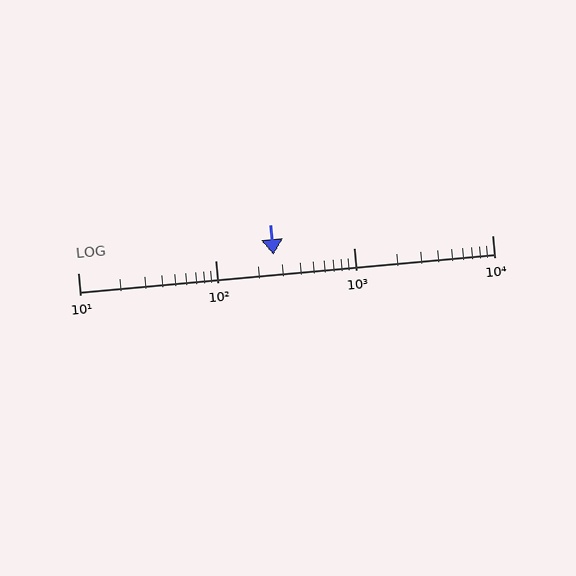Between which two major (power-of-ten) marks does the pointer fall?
The pointer is between 100 and 1000.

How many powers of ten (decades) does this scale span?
The scale spans 3 decades, from 10 to 10000.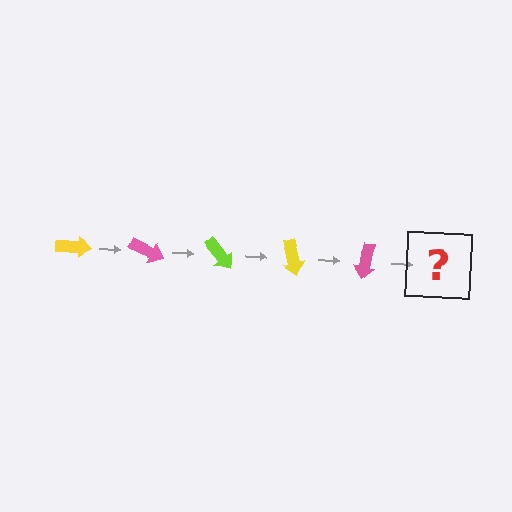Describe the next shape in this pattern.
It should be a lime arrow, rotated 125 degrees from the start.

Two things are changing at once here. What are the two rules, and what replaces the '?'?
The two rules are that it rotates 25 degrees each step and the color cycles through yellow, pink, and lime. The '?' should be a lime arrow, rotated 125 degrees from the start.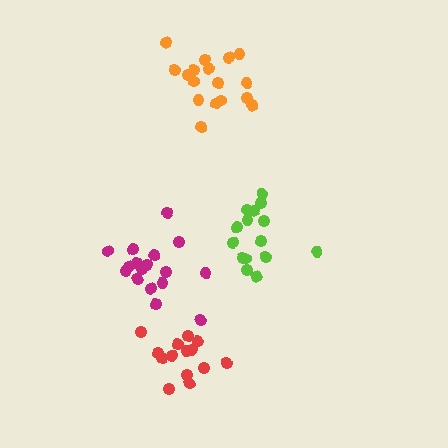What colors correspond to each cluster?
The clusters are colored: red, lime, orange, magenta.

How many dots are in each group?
Group 1: 14 dots, Group 2: 15 dots, Group 3: 17 dots, Group 4: 18 dots (64 total).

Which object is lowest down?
The red cluster is bottommost.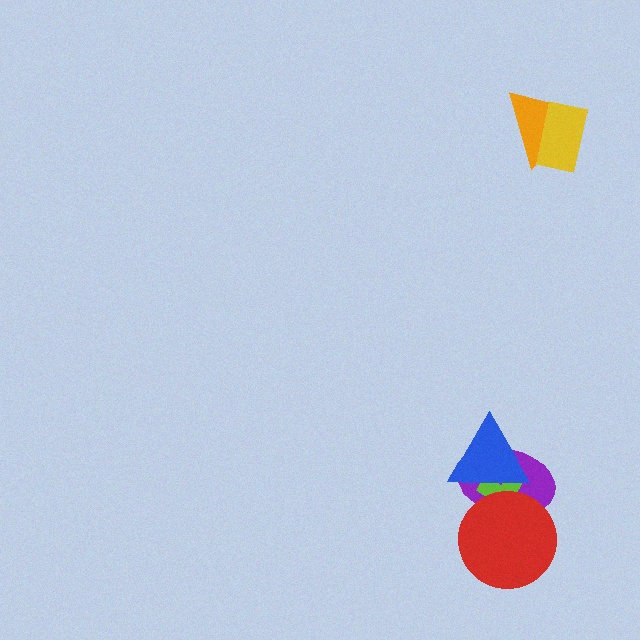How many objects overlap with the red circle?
3 objects overlap with the red circle.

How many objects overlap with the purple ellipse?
3 objects overlap with the purple ellipse.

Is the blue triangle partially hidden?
Yes, it is partially covered by another shape.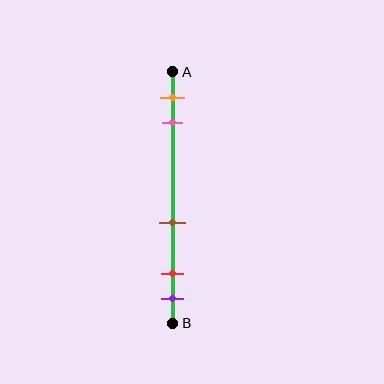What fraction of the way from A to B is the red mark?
The red mark is approximately 80% (0.8) of the way from A to B.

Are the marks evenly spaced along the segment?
No, the marks are not evenly spaced.